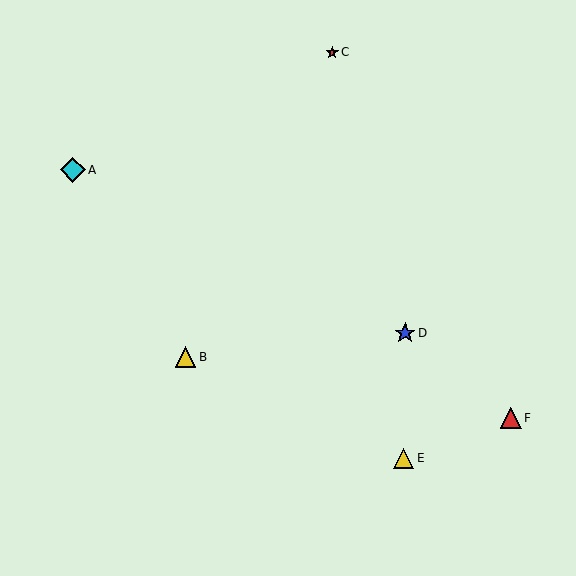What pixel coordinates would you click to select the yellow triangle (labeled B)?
Click at (185, 357) to select the yellow triangle B.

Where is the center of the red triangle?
The center of the red triangle is at (511, 418).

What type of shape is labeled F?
Shape F is a red triangle.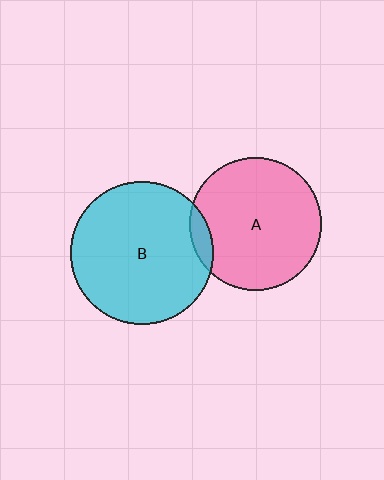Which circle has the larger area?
Circle B (cyan).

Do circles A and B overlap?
Yes.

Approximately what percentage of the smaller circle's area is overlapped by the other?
Approximately 5%.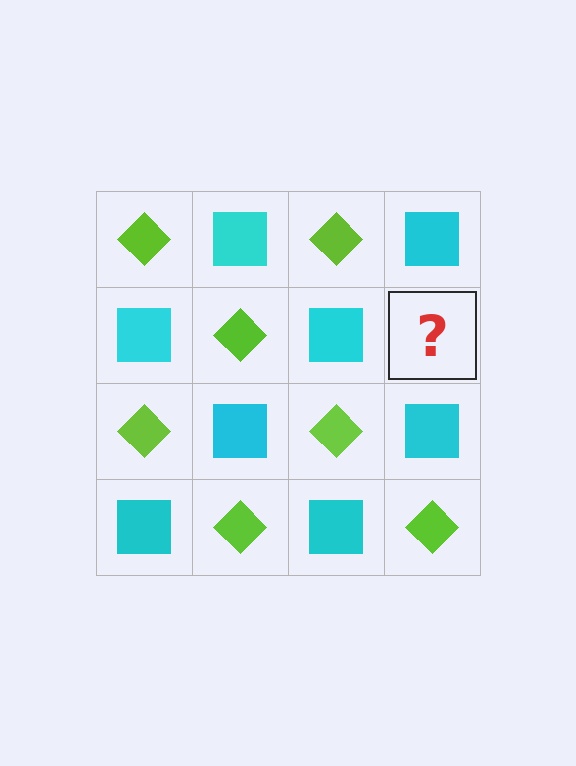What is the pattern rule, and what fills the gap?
The rule is that it alternates lime diamond and cyan square in a checkerboard pattern. The gap should be filled with a lime diamond.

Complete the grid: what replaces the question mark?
The question mark should be replaced with a lime diamond.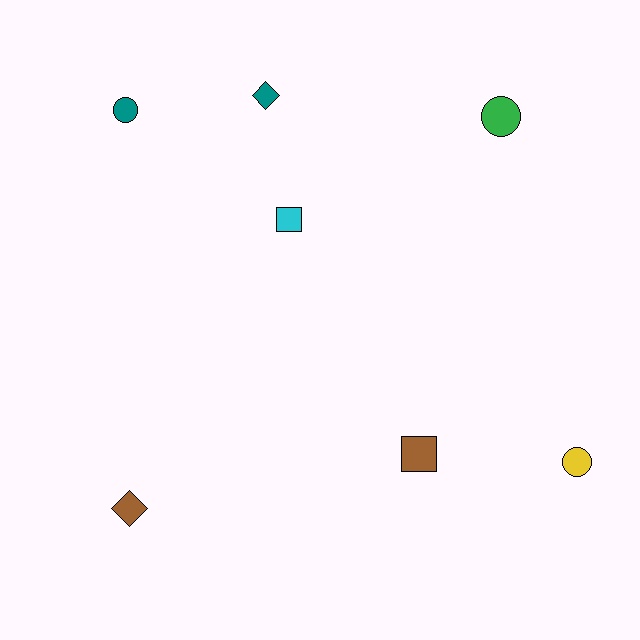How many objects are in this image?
There are 7 objects.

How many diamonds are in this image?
There are 2 diamonds.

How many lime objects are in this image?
There are no lime objects.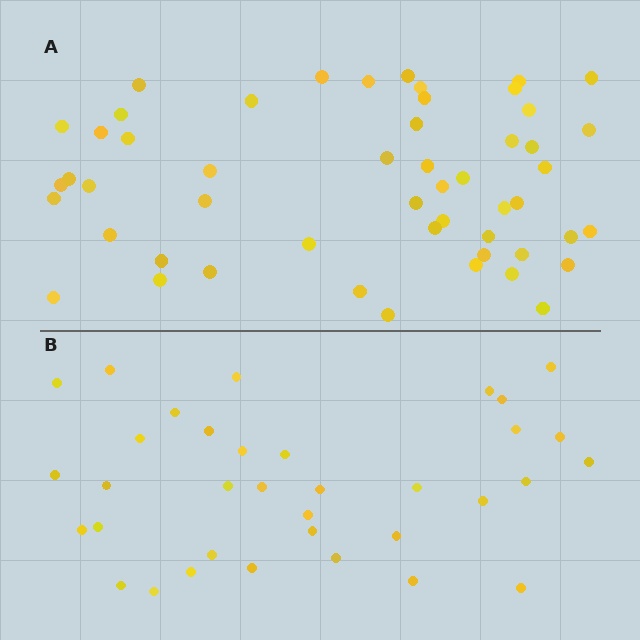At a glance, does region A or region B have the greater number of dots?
Region A (the top region) has more dots.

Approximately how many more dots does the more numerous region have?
Region A has approximately 15 more dots than region B.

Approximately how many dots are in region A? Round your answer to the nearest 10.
About 50 dots. (The exact count is 52, which rounds to 50.)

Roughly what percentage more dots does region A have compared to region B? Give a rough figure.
About 50% more.